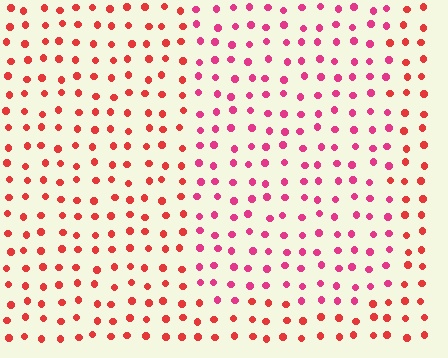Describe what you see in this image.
The image is filled with small red elements in a uniform arrangement. A rectangle-shaped region is visible where the elements are tinted to a slightly different hue, forming a subtle color boundary.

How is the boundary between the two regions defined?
The boundary is defined purely by a slight shift in hue (about 29 degrees). Spacing, size, and orientation are identical on both sides.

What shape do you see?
I see a rectangle.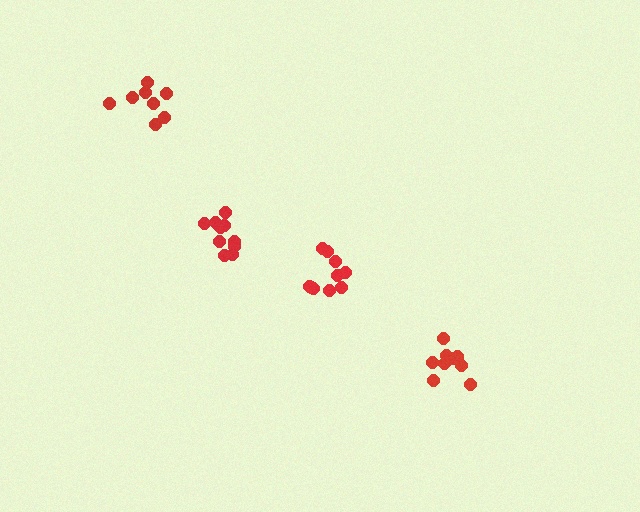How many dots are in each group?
Group 1: 10 dots, Group 2: 8 dots, Group 3: 10 dots, Group 4: 9 dots (37 total).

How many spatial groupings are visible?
There are 4 spatial groupings.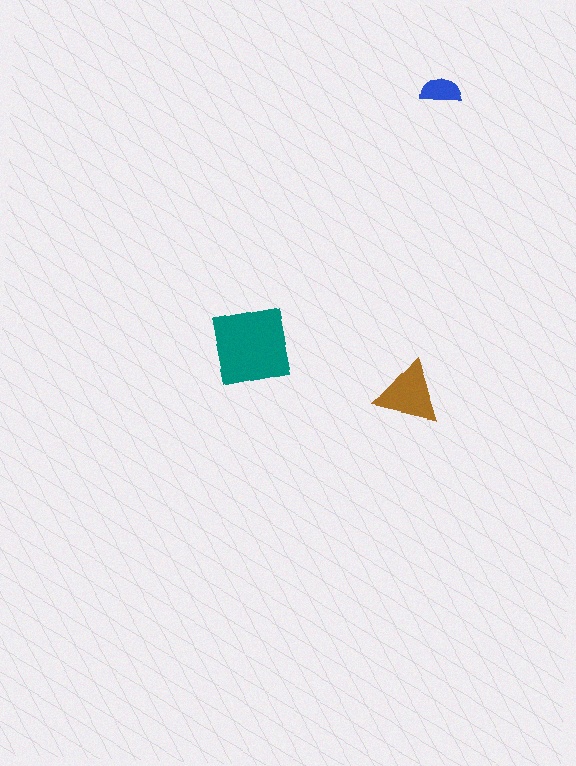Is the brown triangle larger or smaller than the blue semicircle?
Larger.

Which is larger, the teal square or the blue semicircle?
The teal square.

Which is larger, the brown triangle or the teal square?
The teal square.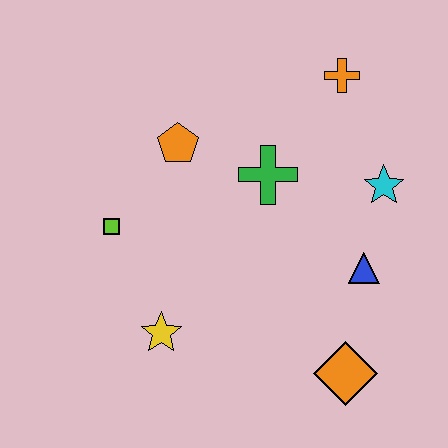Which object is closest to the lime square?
The orange pentagon is closest to the lime square.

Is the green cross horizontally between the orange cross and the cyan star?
No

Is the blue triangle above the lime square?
No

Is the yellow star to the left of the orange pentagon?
Yes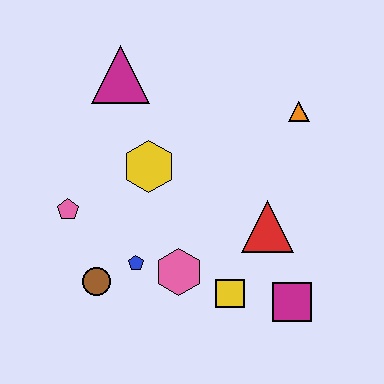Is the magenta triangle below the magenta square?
No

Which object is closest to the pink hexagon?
The blue pentagon is closest to the pink hexagon.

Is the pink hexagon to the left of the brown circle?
No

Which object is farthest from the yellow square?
The magenta triangle is farthest from the yellow square.